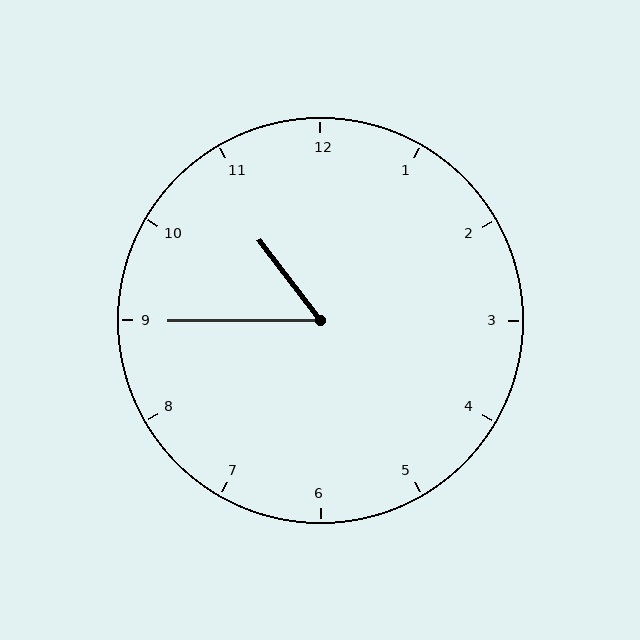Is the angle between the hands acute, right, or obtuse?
It is acute.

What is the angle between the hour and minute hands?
Approximately 52 degrees.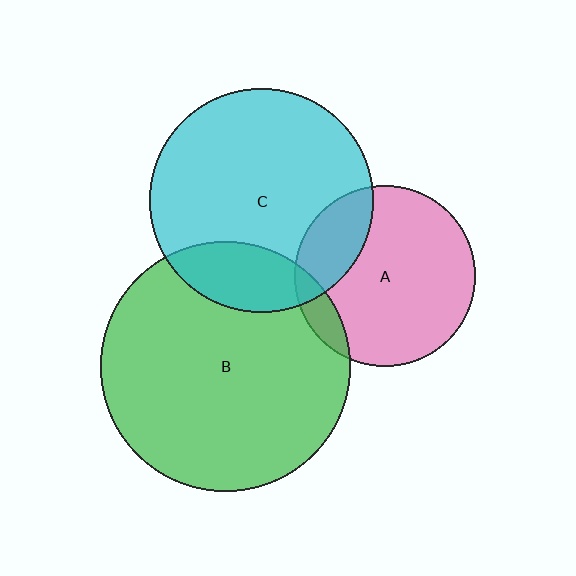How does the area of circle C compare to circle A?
Approximately 1.5 times.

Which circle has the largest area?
Circle B (green).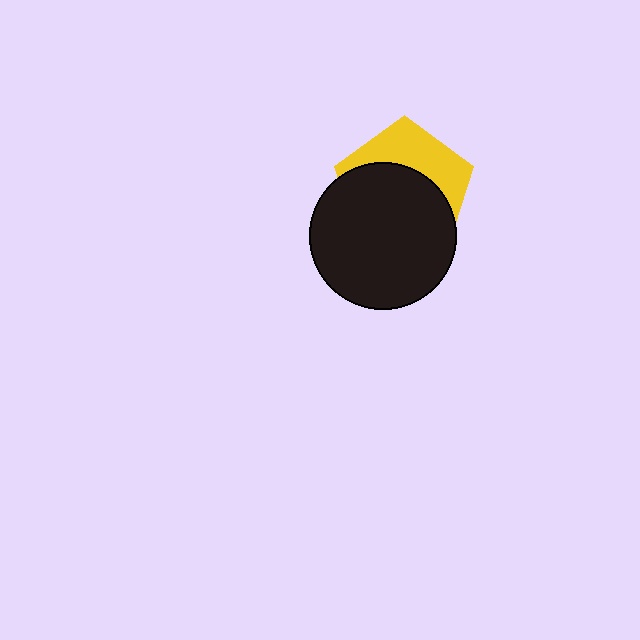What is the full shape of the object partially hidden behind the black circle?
The partially hidden object is a yellow pentagon.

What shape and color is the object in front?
The object in front is a black circle.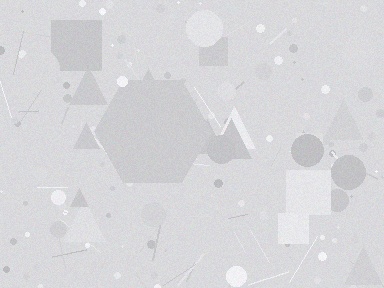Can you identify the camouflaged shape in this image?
The camouflaged shape is a hexagon.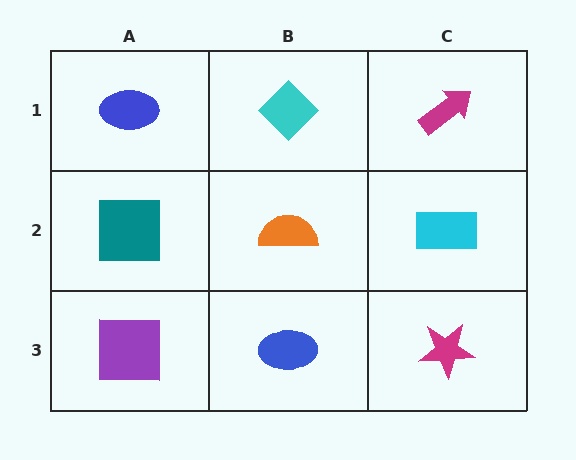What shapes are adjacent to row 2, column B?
A cyan diamond (row 1, column B), a blue ellipse (row 3, column B), a teal square (row 2, column A), a cyan rectangle (row 2, column C).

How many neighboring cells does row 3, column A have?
2.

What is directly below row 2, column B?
A blue ellipse.